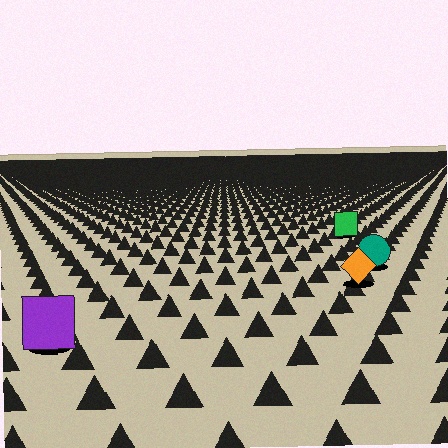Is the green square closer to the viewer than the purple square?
No. The purple square is closer — you can tell from the texture gradient: the ground texture is coarser near it.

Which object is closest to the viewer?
The purple square is closest. The texture marks near it are larger and more spread out.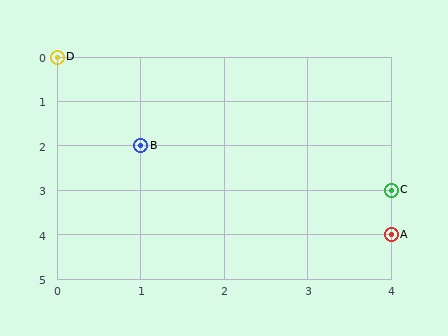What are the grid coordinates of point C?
Point C is at grid coordinates (4, 3).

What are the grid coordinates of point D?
Point D is at grid coordinates (0, 0).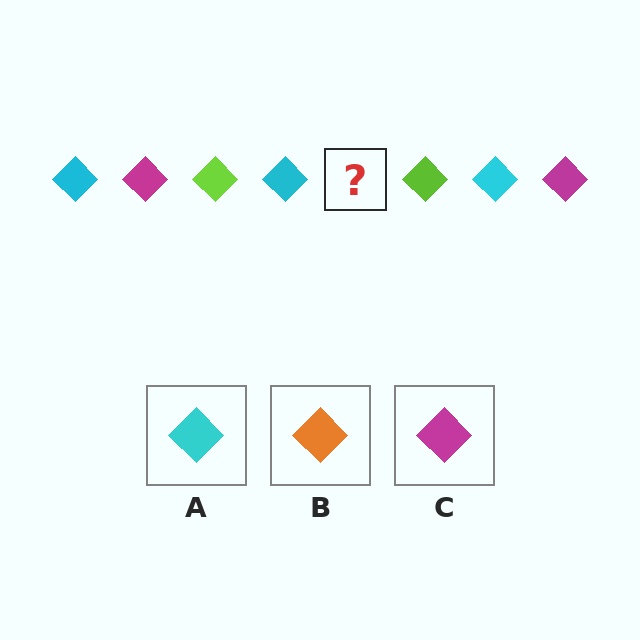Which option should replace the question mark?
Option C.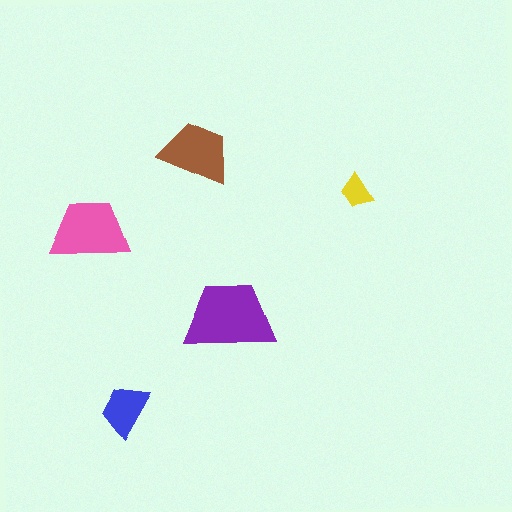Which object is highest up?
The brown trapezoid is topmost.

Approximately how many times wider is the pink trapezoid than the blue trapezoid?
About 1.5 times wider.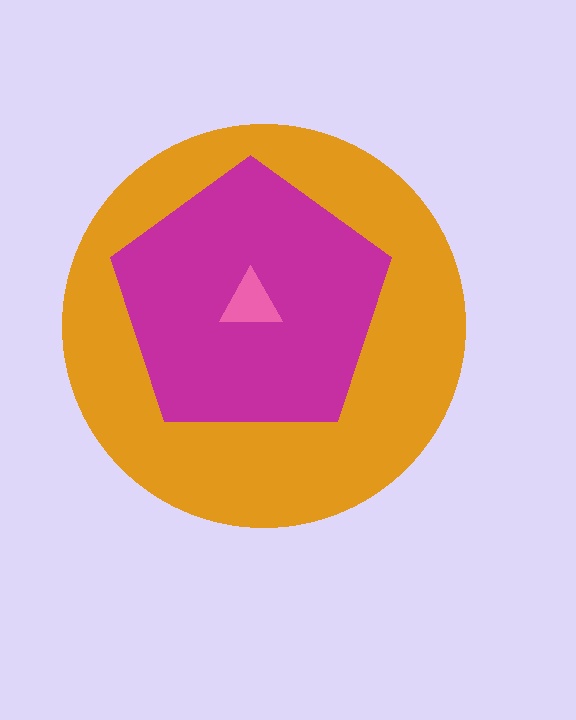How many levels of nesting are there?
3.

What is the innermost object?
The pink triangle.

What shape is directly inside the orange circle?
The magenta pentagon.